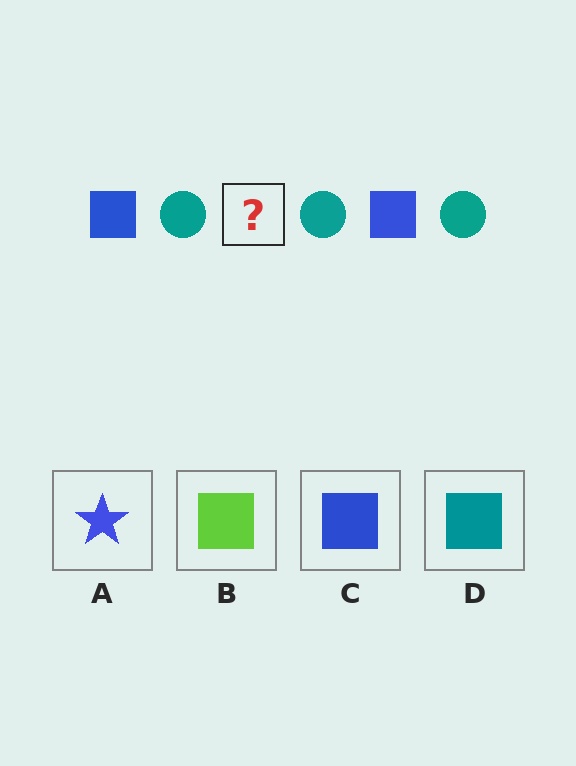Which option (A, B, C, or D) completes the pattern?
C.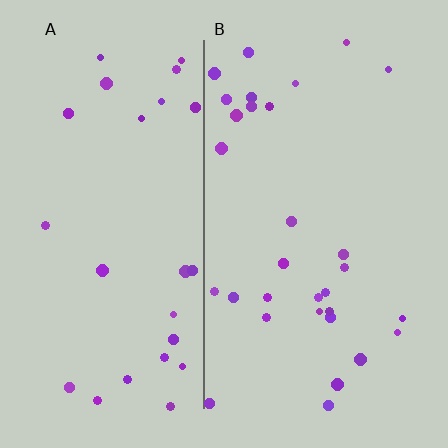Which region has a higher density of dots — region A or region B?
B (the right).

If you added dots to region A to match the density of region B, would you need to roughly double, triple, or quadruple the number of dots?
Approximately double.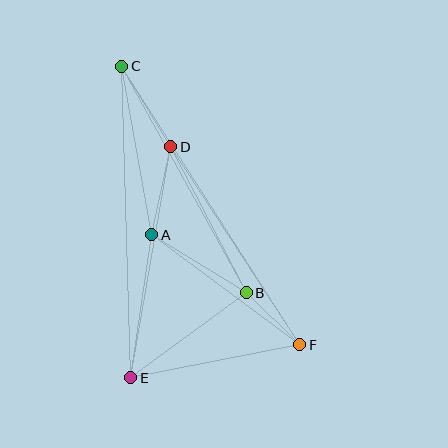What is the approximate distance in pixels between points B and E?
The distance between B and E is approximately 143 pixels.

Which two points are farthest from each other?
Points C and F are farthest from each other.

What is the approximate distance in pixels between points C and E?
The distance between C and E is approximately 312 pixels.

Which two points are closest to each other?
Points B and F are closest to each other.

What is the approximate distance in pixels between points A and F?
The distance between A and F is approximately 184 pixels.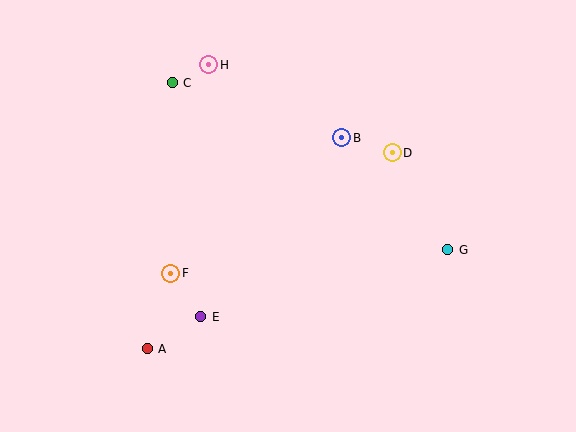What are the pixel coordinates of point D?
Point D is at (392, 153).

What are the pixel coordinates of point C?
Point C is at (172, 83).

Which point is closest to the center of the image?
Point B at (342, 138) is closest to the center.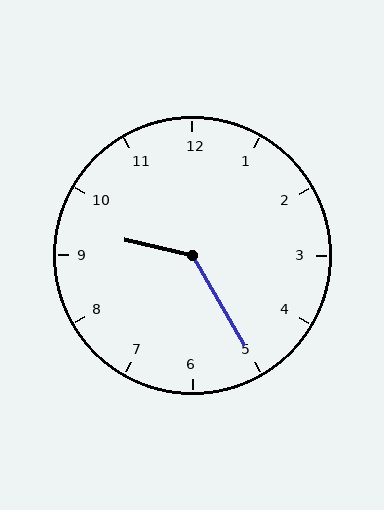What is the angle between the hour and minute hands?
Approximately 132 degrees.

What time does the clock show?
9:25.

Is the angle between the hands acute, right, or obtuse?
It is obtuse.